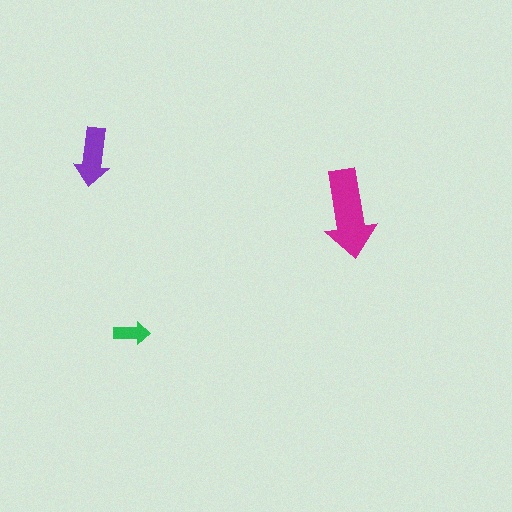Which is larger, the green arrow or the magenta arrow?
The magenta one.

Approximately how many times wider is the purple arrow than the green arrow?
About 1.5 times wider.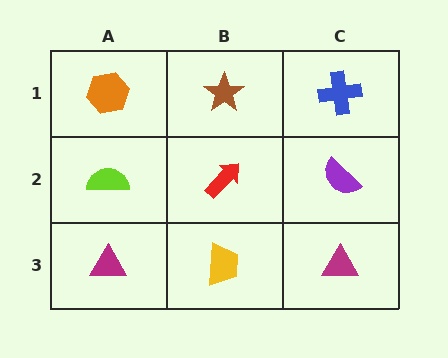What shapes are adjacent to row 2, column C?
A blue cross (row 1, column C), a magenta triangle (row 3, column C), a red arrow (row 2, column B).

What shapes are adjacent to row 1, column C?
A purple semicircle (row 2, column C), a brown star (row 1, column B).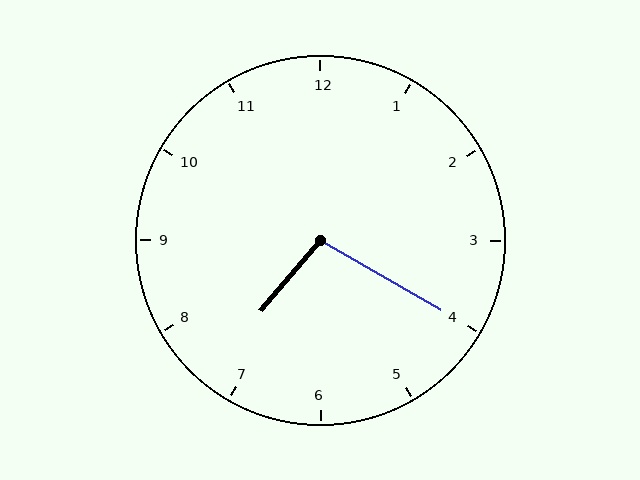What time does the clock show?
7:20.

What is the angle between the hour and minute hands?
Approximately 100 degrees.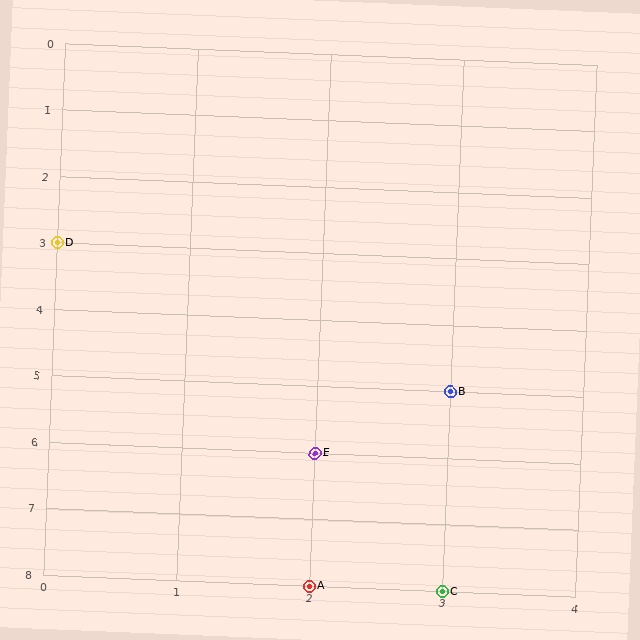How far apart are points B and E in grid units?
Points B and E are 1 column and 1 row apart (about 1.4 grid units diagonally).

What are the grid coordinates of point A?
Point A is at grid coordinates (2, 8).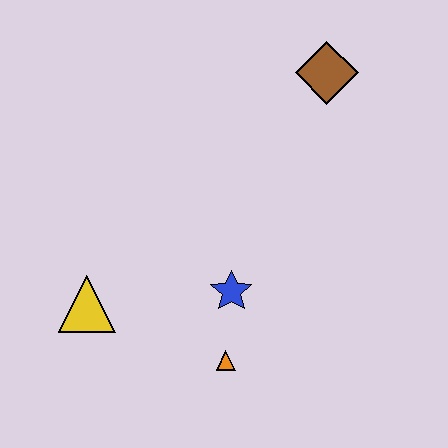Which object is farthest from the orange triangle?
The brown diamond is farthest from the orange triangle.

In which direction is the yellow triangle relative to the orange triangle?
The yellow triangle is to the left of the orange triangle.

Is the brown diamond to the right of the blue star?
Yes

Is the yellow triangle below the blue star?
Yes